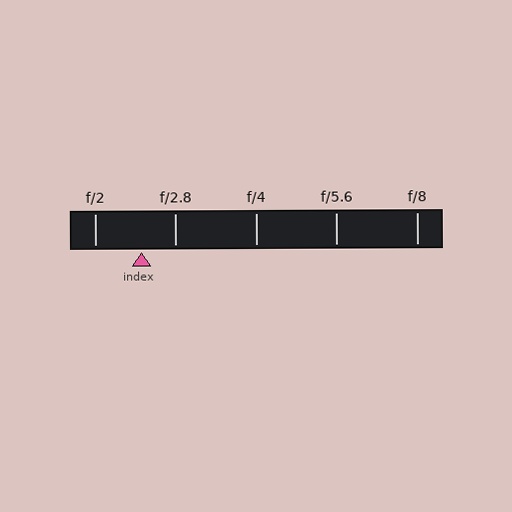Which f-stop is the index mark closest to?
The index mark is closest to f/2.8.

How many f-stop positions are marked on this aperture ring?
There are 5 f-stop positions marked.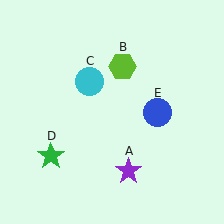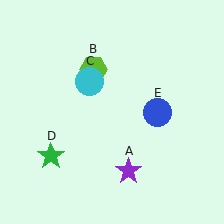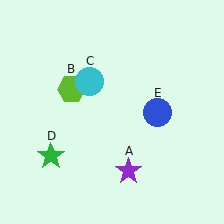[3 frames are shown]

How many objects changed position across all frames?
1 object changed position: lime hexagon (object B).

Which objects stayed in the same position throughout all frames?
Purple star (object A) and cyan circle (object C) and green star (object D) and blue circle (object E) remained stationary.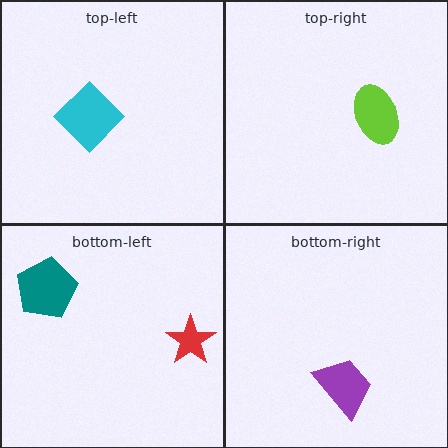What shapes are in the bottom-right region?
The purple trapezoid.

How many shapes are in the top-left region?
1.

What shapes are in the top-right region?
The lime ellipse.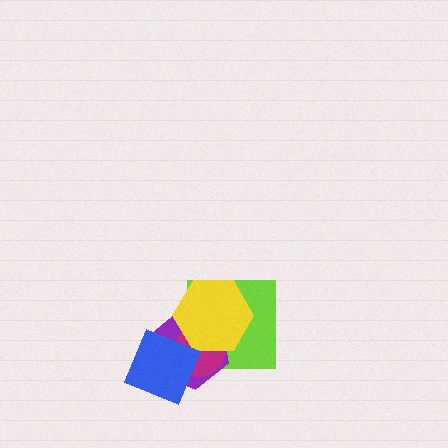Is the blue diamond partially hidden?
No, no other shape covers it.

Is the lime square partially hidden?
Yes, it is partially covered by another shape.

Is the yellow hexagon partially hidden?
Yes, it is partially covered by another shape.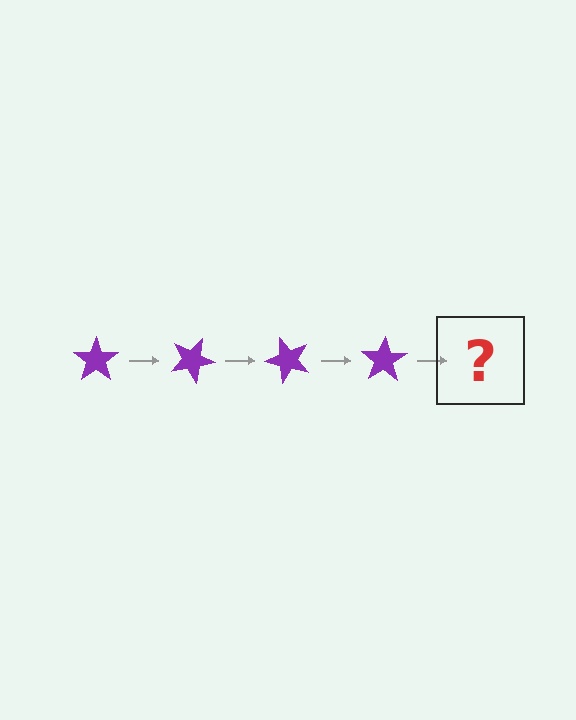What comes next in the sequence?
The next element should be a purple star rotated 100 degrees.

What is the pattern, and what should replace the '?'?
The pattern is that the star rotates 25 degrees each step. The '?' should be a purple star rotated 100 degrees.